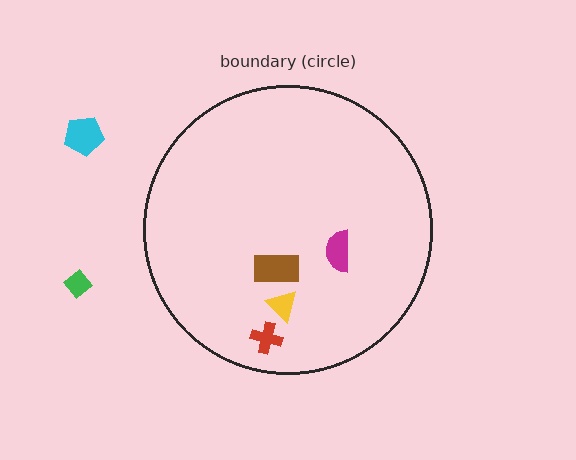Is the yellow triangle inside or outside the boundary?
Inside.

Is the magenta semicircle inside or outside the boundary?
Inside.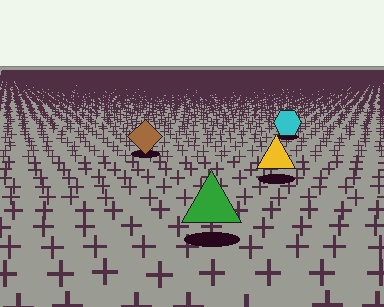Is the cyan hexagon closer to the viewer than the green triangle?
No. The green triangle is closer — you can tell from the texture gradient: the ground texture is coarser near it.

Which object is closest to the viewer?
The green triangle is closest. The texture marks near it are larger and more spread out.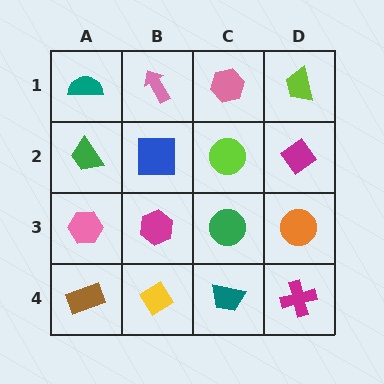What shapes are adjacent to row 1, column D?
A magenta diamond (row 2, column D), a pink hexagon (row 1, column C).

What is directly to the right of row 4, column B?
A teal trapezoid.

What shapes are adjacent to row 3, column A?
A green trapezoid (row 2, column A), a brown rectangle (row 4, column A), a magenta hexagon (row 3, column B).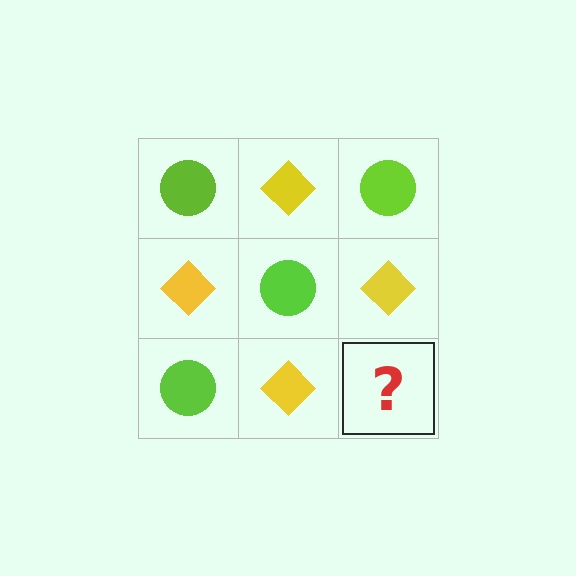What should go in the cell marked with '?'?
The missing cell should contain a lime circle.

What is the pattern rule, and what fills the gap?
The rule is that it alternates lime circle and yellow diamond in a checkerboard pattern. The gap should be filled with a lime circle.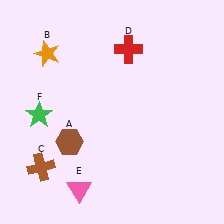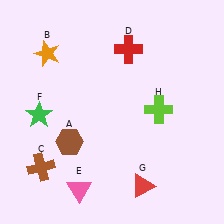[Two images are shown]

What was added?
A red triangle (G), a lime cross (H) were added in Image 2.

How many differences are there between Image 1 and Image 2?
There are 2 differences between the two images.